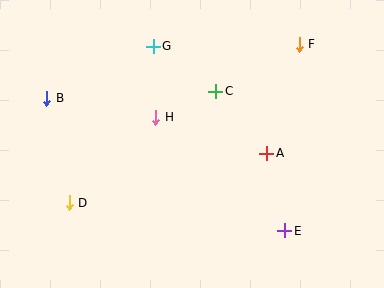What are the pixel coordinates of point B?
Point B is at (47, 98).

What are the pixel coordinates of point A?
Point A is at (267, 153).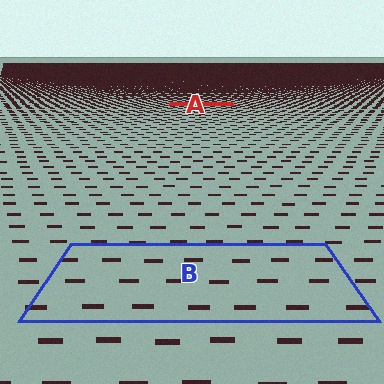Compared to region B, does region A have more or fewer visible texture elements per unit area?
Region A has more texture elements per unit area — they are packed more densely because it is farther away.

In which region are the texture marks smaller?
The texture marks are smaller in region A, because it is farther away.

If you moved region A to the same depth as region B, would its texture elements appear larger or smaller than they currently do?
They would appear larger. At a closer depth, the same texture elements are projected at a bigger on-screen size.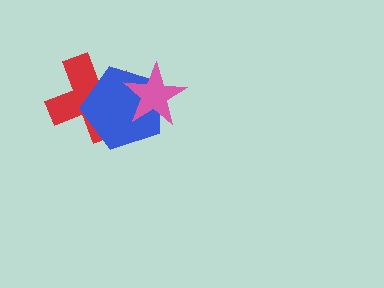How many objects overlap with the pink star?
2 objects overlap with the pink star.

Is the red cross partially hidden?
Yes, it is partially covered by another shape.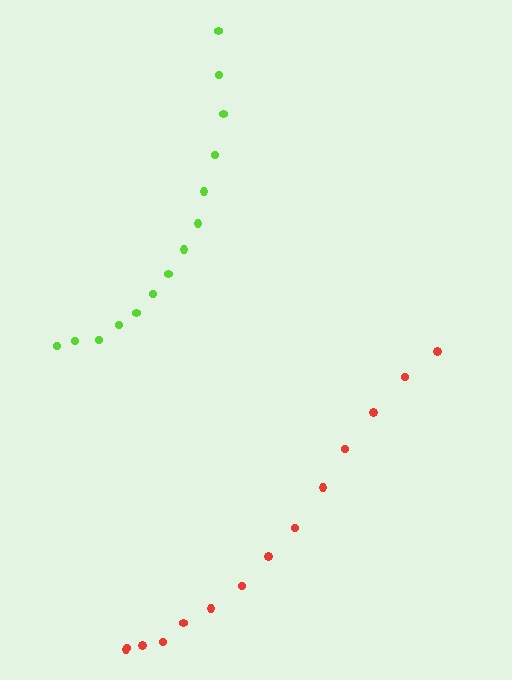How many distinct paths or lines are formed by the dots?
There are 2 distinct paths.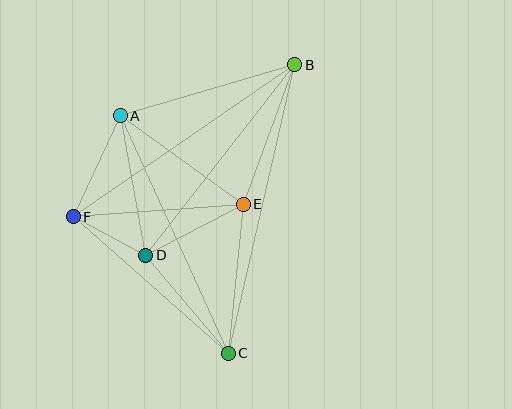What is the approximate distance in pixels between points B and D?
The distance between B and D is approximately 242 pixels.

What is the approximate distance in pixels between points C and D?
The distance between C and D is approximately 128 pixels.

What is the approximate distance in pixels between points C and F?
The distance between C and F is approximately 206 pixels.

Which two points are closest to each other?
Points D and F are closest to each other.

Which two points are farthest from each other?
Points B and C are farthest from each other.